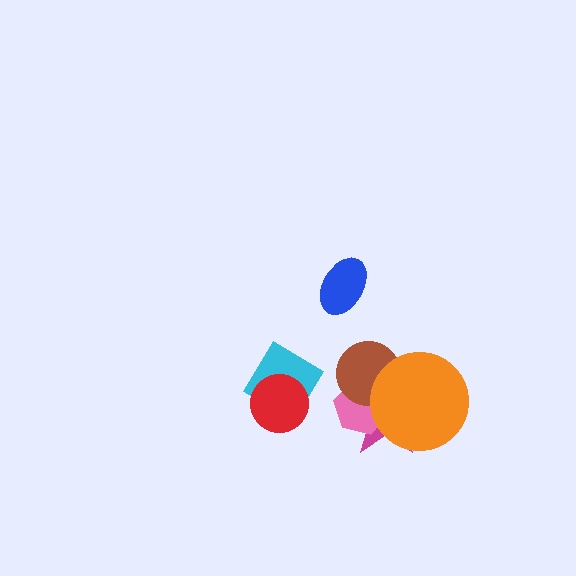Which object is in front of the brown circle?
The orange circle is in front of the brown circle.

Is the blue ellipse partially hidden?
No, no other shape covers it.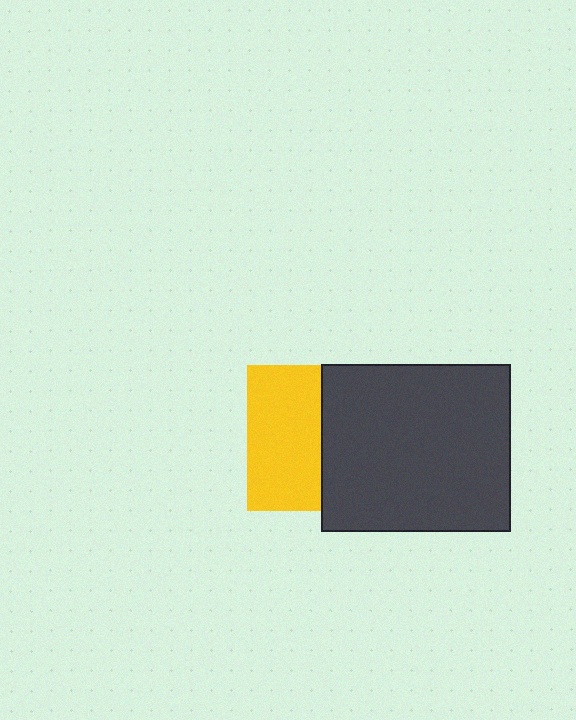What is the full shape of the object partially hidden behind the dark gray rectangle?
The partially hidden object is a yellow square.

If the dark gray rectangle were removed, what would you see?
You would see the complete yellow square.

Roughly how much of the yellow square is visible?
About half of it is visible (roughly 51%).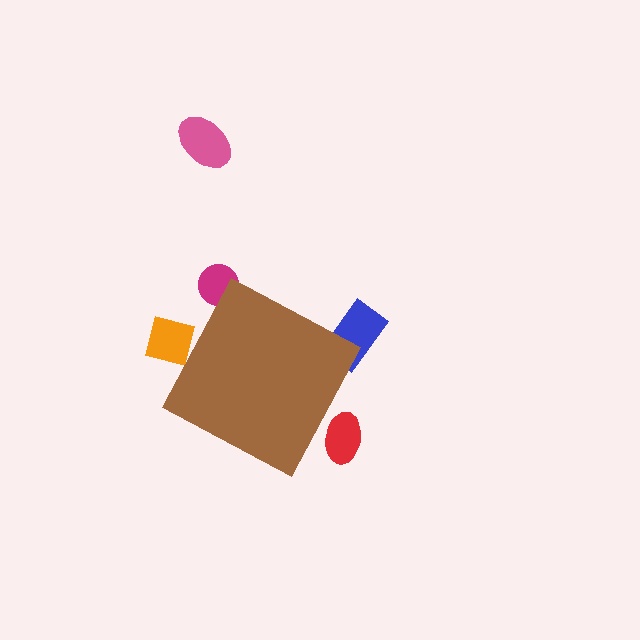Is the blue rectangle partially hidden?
Yes, the blue rectangle is partially hidden behind the brown diamond.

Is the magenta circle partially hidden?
Yes, the magenta circle is partially hidden behind the brown diamond.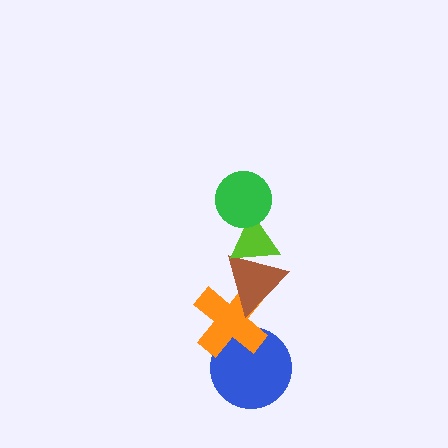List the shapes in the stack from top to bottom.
From top to bottom: the green circle, the lime triangle, the brown triangle, the orange cross, the blue circle.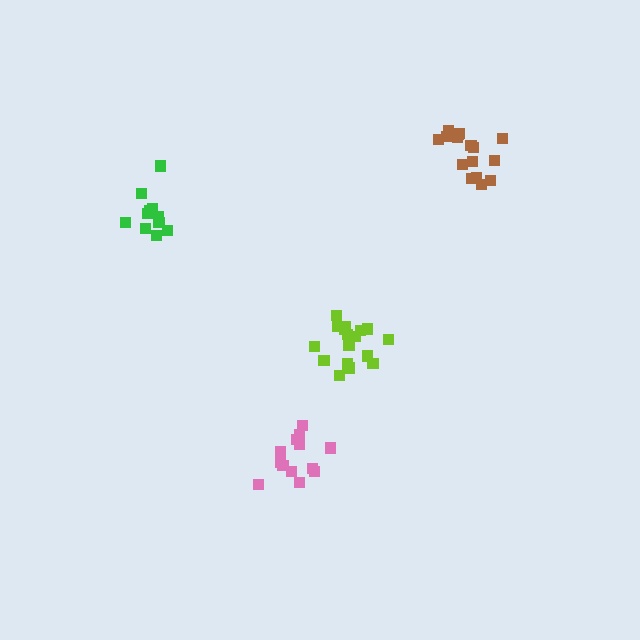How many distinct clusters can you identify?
There are 4 distinct clusters.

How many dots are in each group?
Group 1: 17 dots, Group 2: 11 dots, Group 3: 13 dots, Group 4: 16 dots (57 total).